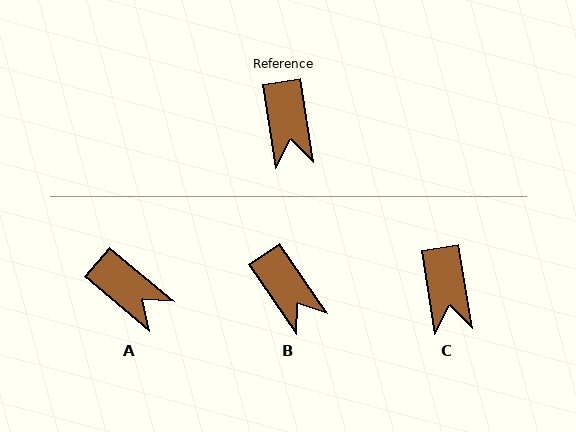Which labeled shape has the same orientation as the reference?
C.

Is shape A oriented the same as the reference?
No, it is off by about 41 degrees.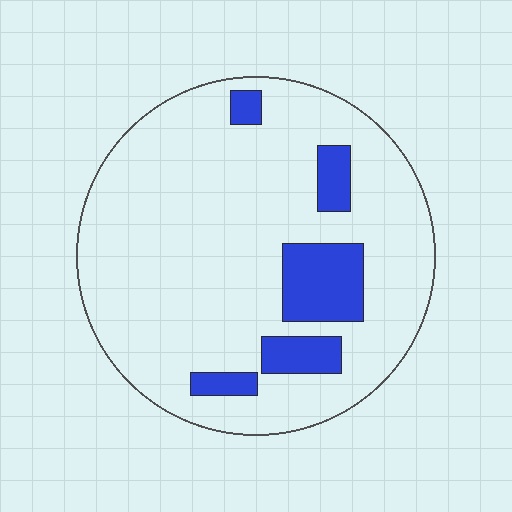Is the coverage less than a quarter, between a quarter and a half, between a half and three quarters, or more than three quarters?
Less than a quarter.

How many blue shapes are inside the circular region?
5.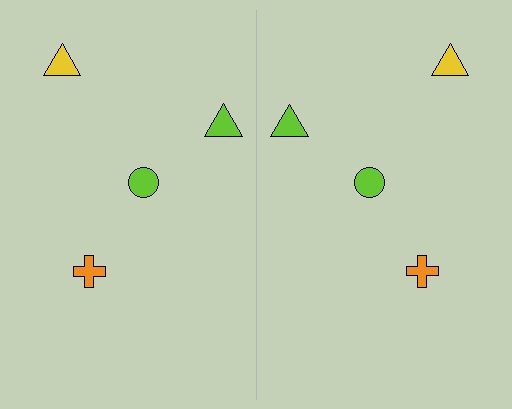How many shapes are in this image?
There are 8 shapes in this image.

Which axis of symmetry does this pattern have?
The pattern has a vertical axis of symmetry running through the center of the image.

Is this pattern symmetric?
Yes, this pattern has bilateral (reflection) symmetry.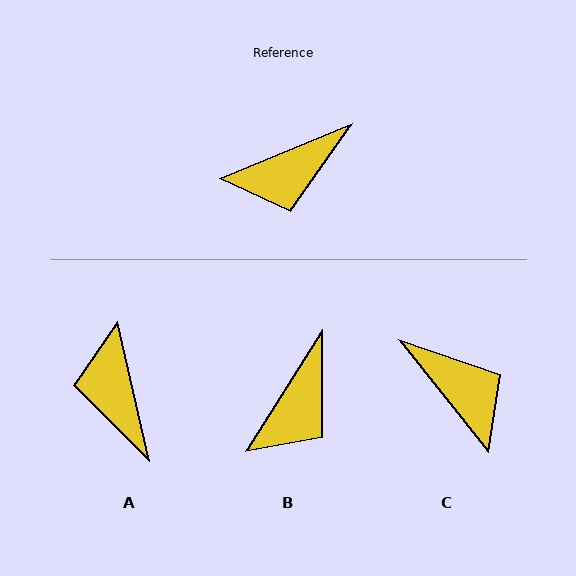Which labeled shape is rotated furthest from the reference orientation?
C, about 106 degrees away.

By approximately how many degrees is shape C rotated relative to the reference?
Approximately 106 degrees counter-clockwise.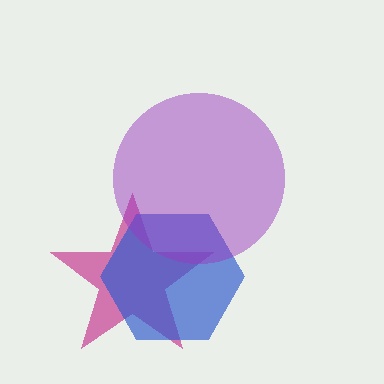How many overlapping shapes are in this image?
There are 3 overlapping shapes in the image.